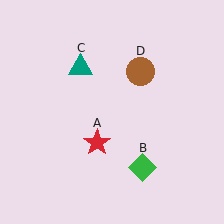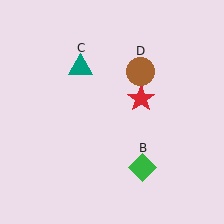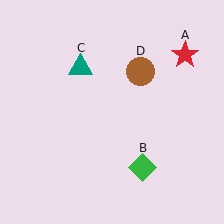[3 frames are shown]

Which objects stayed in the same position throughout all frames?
Green diamond (object B) and teal triangle (object C) and brown circle (object D) remained stationary.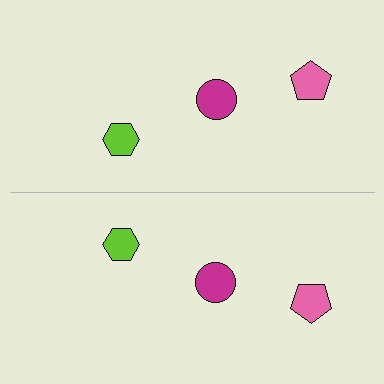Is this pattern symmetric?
Yes, this pattern has bilateral (reflection) symmetry.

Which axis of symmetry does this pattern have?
The pattern has a horizontal axis of symmetry running through the center of the image.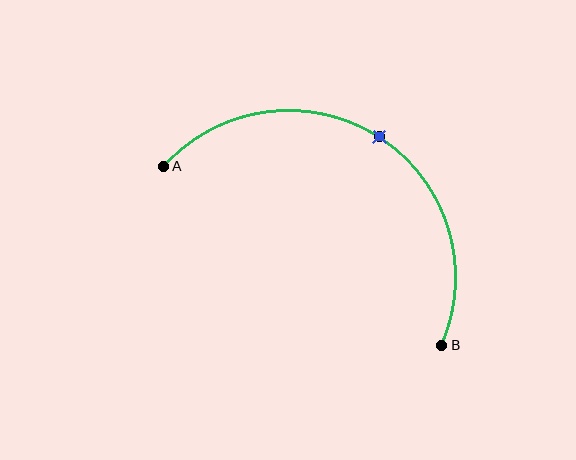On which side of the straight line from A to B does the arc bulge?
The arc bulges above the straight line connecting A and B.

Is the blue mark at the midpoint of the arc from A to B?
Yes. The blue mark lies on the arc at equal arc-length from both A and B — it is the arc midpoint.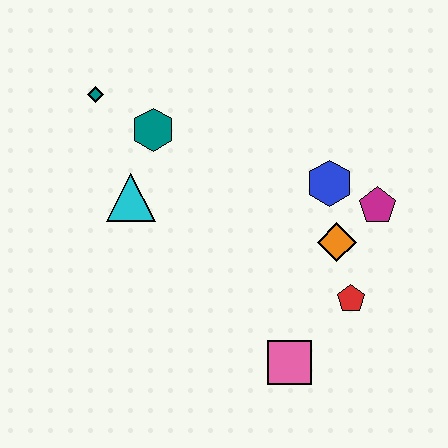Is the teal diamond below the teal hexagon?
No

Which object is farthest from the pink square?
The teal diamond is farthest from the pink square.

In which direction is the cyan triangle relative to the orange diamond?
The cyan triangle is to the left of the orange diamond.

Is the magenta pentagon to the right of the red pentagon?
Yes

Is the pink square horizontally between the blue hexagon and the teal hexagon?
Yes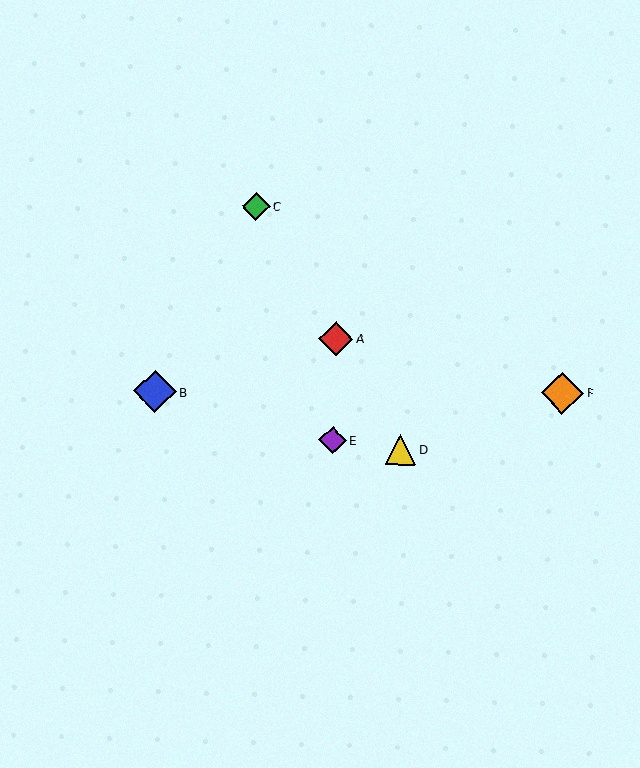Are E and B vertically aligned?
No, E is at x≈333 and B is at x≈155.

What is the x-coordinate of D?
Object D is at x≈401.